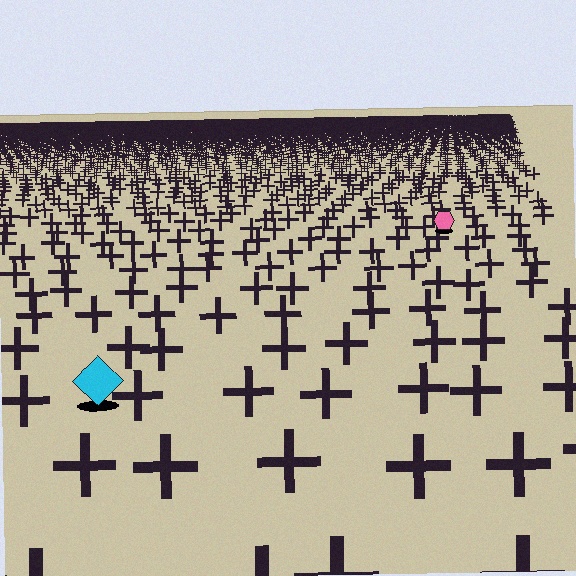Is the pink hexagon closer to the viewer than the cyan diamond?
No. The cyan diamond is closer — you can tell from the texture gradient: the ground texture is coarser near it.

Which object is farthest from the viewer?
The pink hexagon is farthest from the viewer. It appears smaller and the ground texture around it is denser.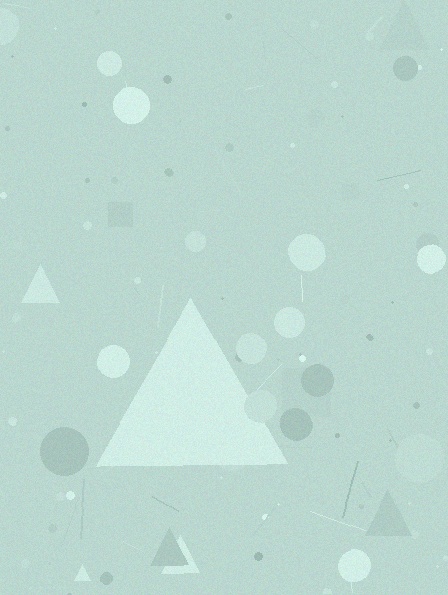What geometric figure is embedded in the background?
A triangle is embedded in the background.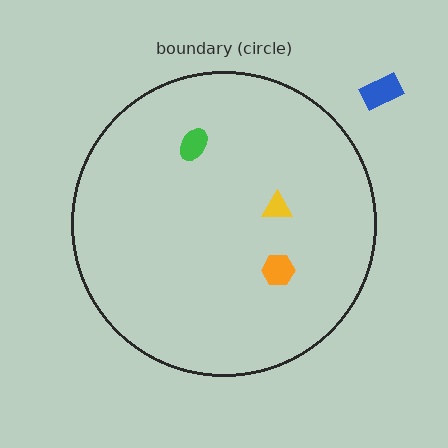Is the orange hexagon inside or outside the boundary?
Inside.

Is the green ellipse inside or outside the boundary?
Inside.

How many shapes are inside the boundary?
3 inside, 1 outside.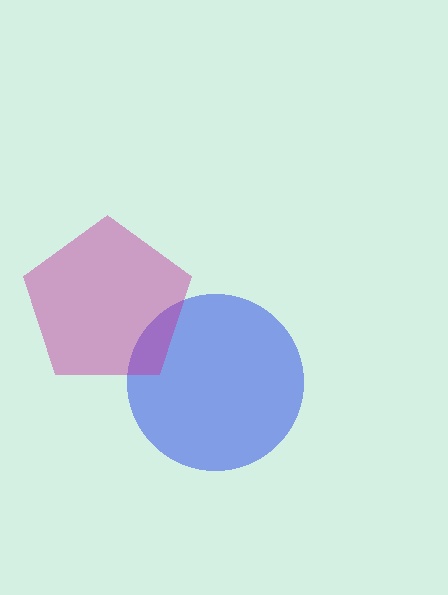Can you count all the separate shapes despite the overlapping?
Yes, there are 2 separate shapes.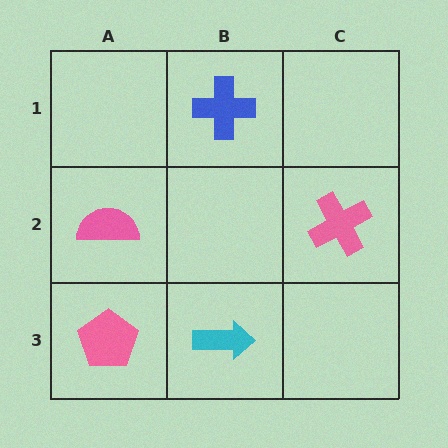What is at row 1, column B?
A blue cross.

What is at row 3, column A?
A pink pentagon.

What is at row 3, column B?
A cyan arrow.